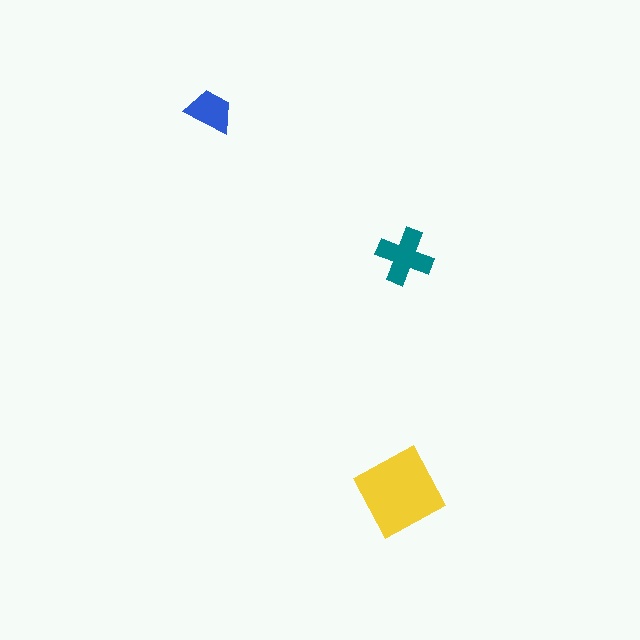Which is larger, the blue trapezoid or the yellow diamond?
The yellow diamond.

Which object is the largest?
The yellow diamond.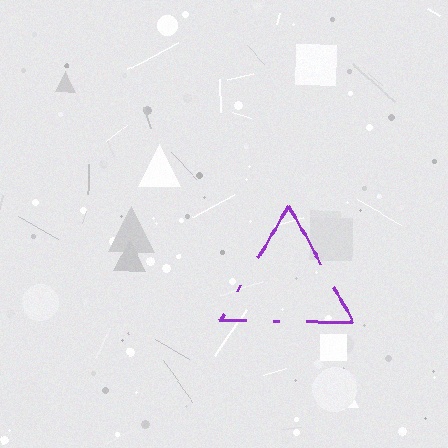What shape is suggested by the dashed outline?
The dashed outline suggests a triangle.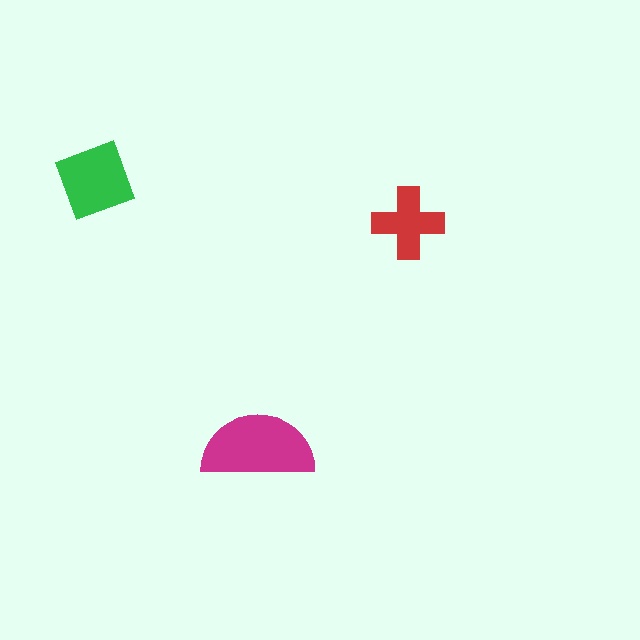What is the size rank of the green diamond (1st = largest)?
2nd.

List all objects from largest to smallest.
The magenta semicircle, the green diamond, the red cross.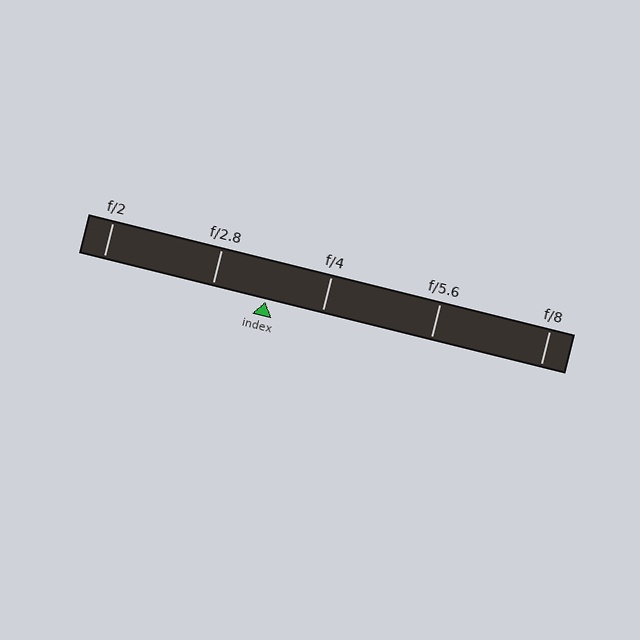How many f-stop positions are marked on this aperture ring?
There are 5 f-stop positions marked.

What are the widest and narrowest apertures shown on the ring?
The widest aperture shown is f/2 and the narrowest is f/8.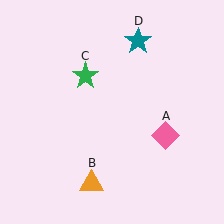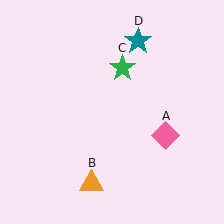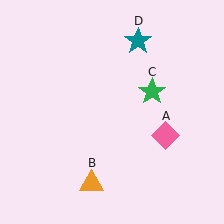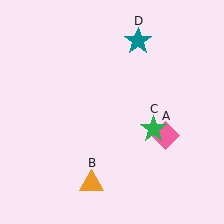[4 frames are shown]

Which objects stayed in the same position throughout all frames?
Pink diamond (object A) and orange triangle (object B) and teal star (object D) remained stationary.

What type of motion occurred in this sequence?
The green star (object C) rotated clockwise around the center of the scene.